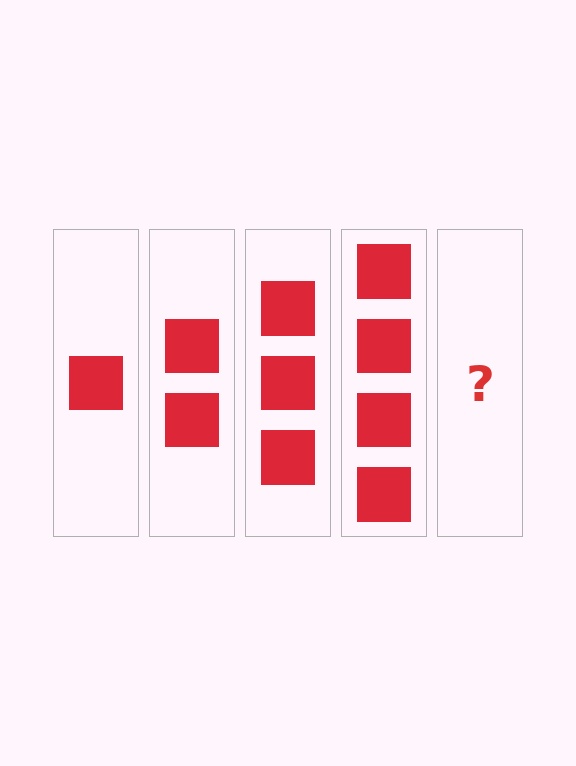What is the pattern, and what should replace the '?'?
The pattern is that each step adds one more square. The '?' should be 5 squares.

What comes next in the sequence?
The next element should be 5 squares.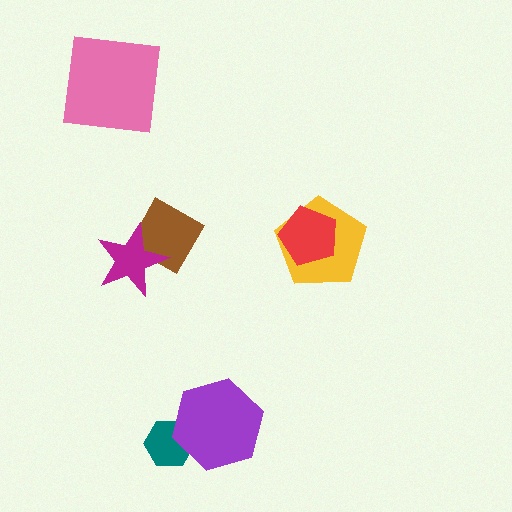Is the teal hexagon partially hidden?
Yes, it is partially covered by another shape.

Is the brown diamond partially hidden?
Yes, it is partially covered by another shape.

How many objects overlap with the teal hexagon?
1 object overlaps with the teal hexagon.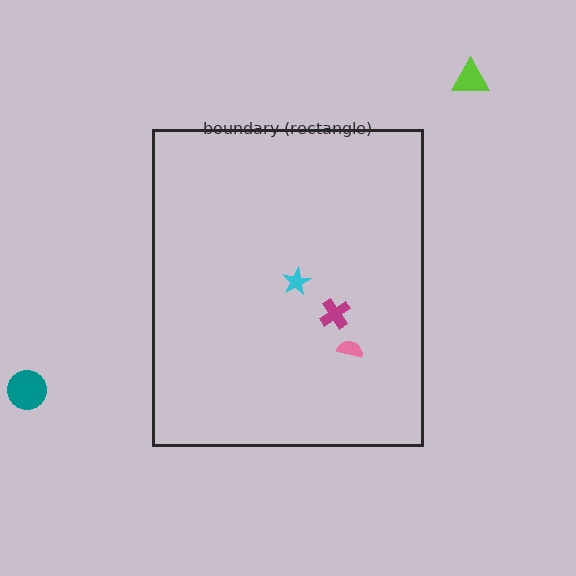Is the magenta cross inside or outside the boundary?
Inside.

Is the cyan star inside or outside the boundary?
Inside.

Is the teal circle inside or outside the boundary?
Outside.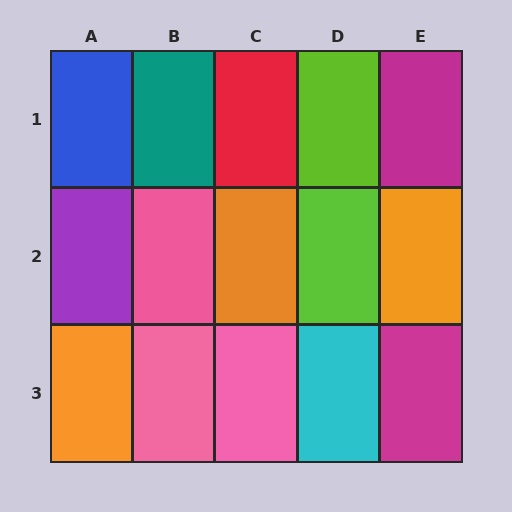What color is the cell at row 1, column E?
Magenta.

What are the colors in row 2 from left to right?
Purple, pink, orange, lime, orange.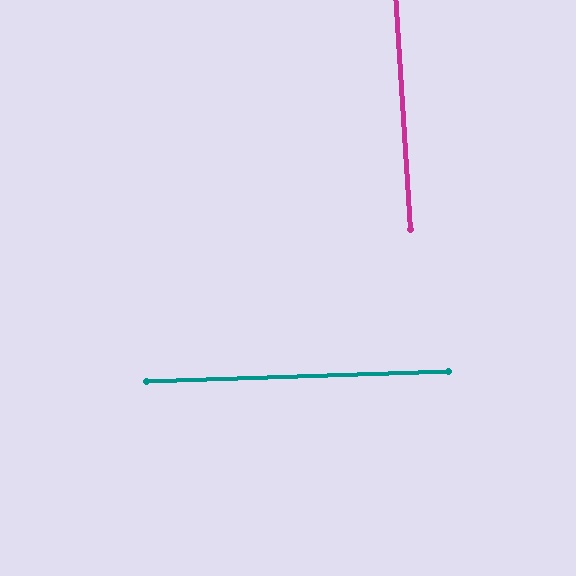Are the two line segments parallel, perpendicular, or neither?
Perpendicular — they meet at approximately 88°.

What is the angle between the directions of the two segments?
Approximately 88 degrees.